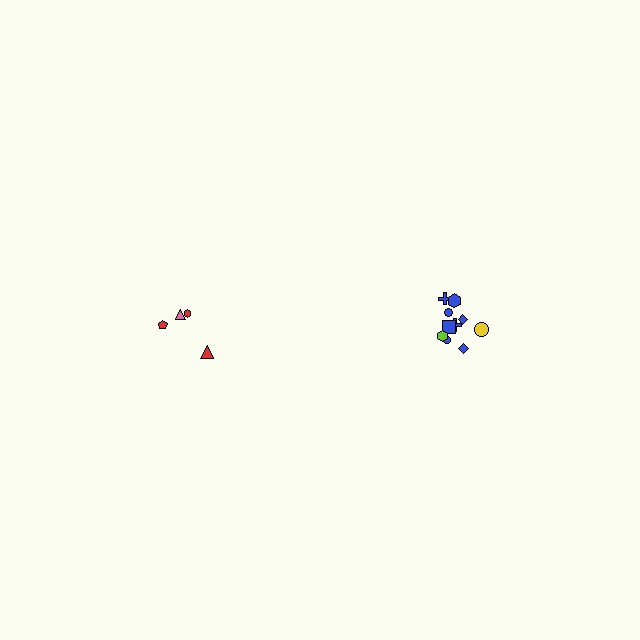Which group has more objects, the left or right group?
The right group.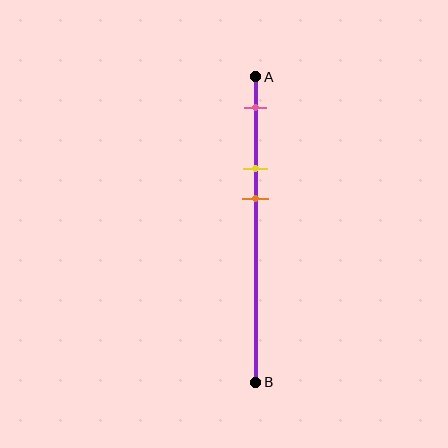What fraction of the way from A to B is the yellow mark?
The yellow mark is approximately 30% (0.3) of the way from A to B.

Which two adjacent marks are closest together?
The yellow and orange marks are the closest adjacent pair.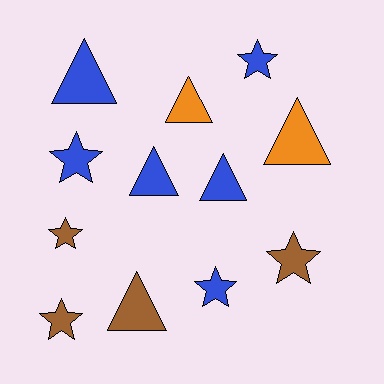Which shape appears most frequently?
Triangle, with 6 objects.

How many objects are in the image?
There are 12 objects.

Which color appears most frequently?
Blue, with 6 objects.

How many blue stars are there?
There are 3 blue stars.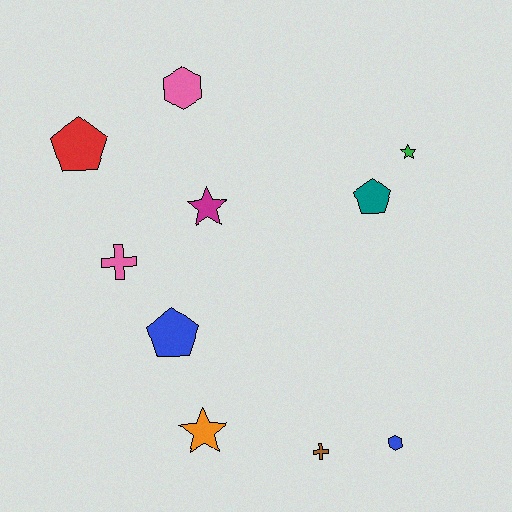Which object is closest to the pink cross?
The blue pentagon is closest to the pink cross.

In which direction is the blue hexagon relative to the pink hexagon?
The blue hexagon is below the pink hexagon.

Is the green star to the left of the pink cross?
No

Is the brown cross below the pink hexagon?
Yes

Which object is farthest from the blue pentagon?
The green star is farthest from the blue pentagon.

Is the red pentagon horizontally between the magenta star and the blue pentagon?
No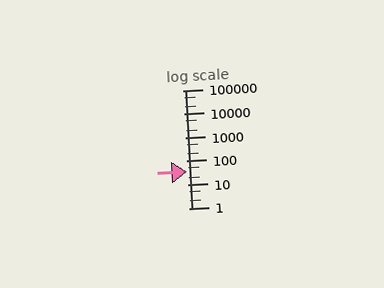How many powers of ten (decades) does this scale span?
The scale spans 5 decades, from 1 to 100000.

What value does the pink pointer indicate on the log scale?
The pointer indicates approximately 35.